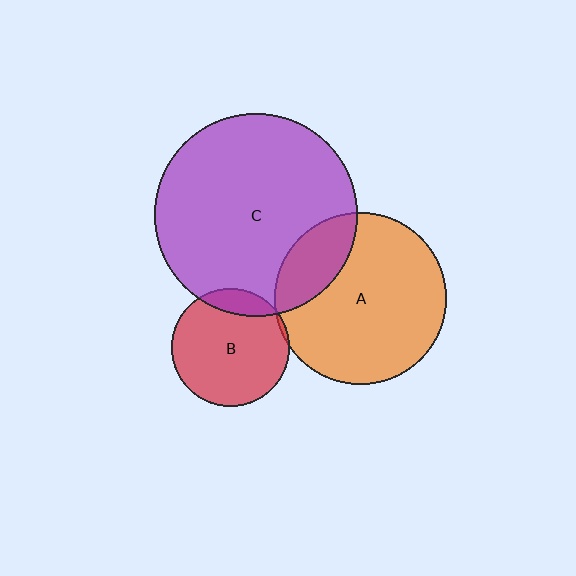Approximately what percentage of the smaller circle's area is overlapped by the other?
Approximately 5%.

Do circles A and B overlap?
Yes.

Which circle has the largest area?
Circle C (purple).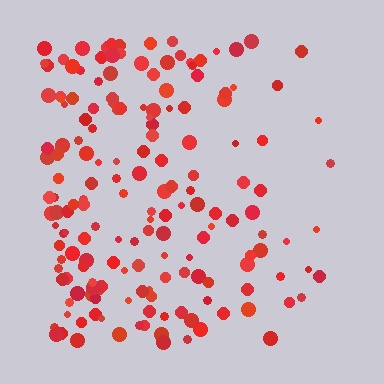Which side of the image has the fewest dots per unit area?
The right.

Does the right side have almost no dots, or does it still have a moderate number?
Still a moderate number, just noticeably fewer than the left.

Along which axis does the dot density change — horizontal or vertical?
Horizontal.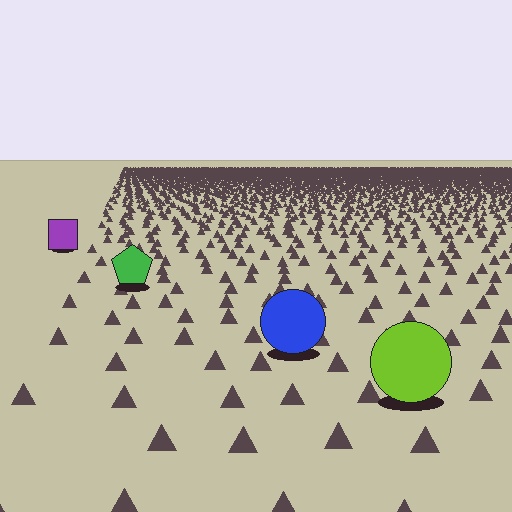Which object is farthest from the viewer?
The purple square is farthest from the viewer. It appears smaller and the ground texture around it is denser.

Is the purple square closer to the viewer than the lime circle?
No. The lime circle is closer — you can tell from the texture gradient: the ground texture is coarser near it.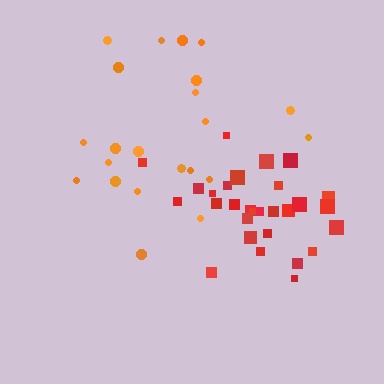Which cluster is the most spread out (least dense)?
Orange.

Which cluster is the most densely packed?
Red.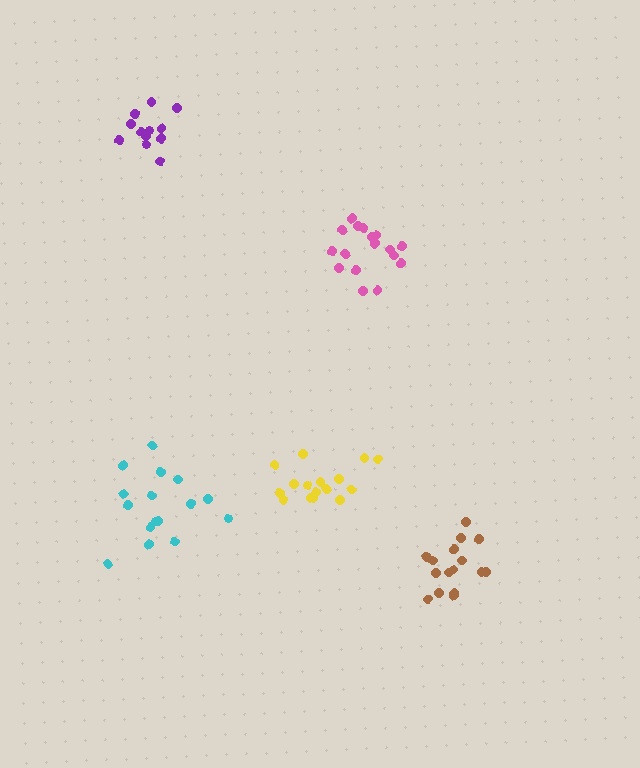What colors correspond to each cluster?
The clusters are colored: pink, yellow, brown, purple, cyan.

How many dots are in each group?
Group 1: 17 dots, Group 2: 16 dots, Group 3: 16 dots, Group 4: 12 dots, Group 5: 16 dots (77 total).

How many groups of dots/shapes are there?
There are 5 groups.